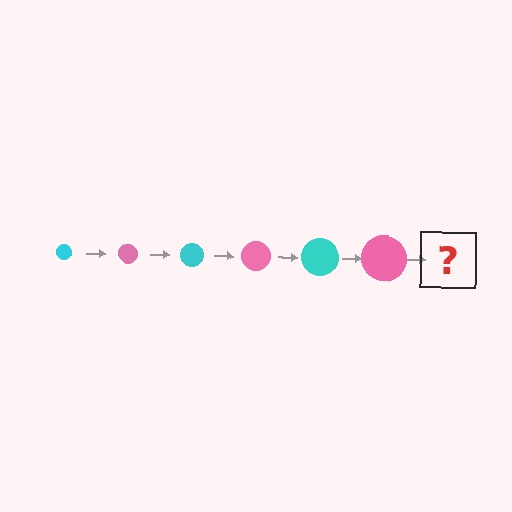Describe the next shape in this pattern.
It should be a cyan circle, larger than the previous one.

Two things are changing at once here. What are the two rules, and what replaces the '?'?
The two rules are that the circle grows larger each step and the color cycles through cyan and pink. The '?' should be a cyan circle, larger than the previous one.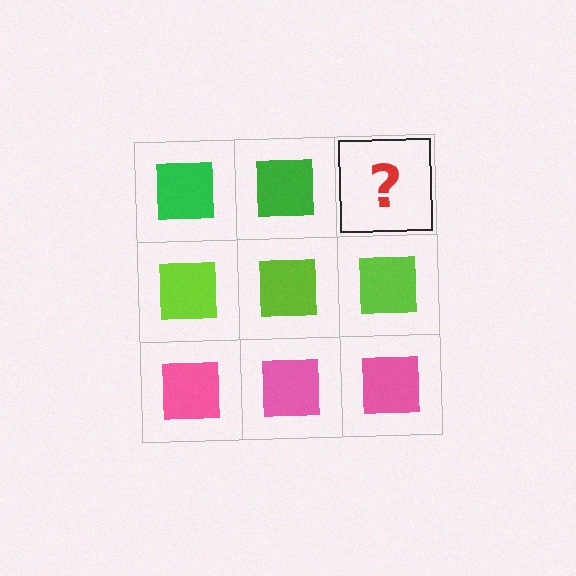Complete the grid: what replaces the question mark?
The question mark should be replaced with a green square.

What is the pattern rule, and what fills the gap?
The rule is that each row has a consistent color. The gap should be filled with a green square.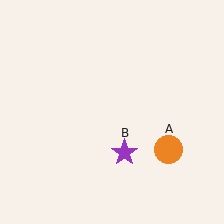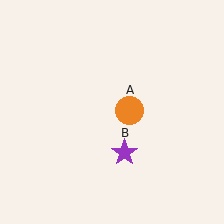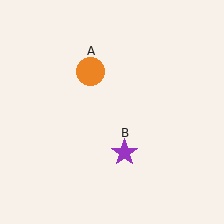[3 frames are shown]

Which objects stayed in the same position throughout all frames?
Purple star (object B) remained stationary.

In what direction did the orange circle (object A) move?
The orange circle (object A) moved up and to the left.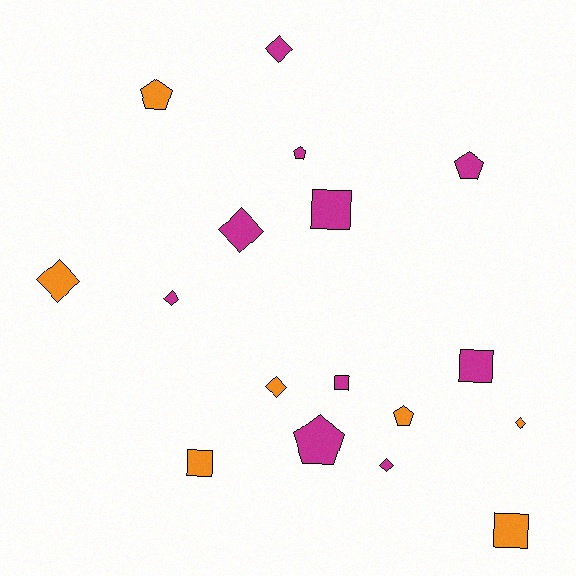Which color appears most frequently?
Magenta, with 10 objects.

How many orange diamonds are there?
There are 3 orange diamonds.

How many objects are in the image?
There are 17 objects.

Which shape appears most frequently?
Diamond, with 7 objects.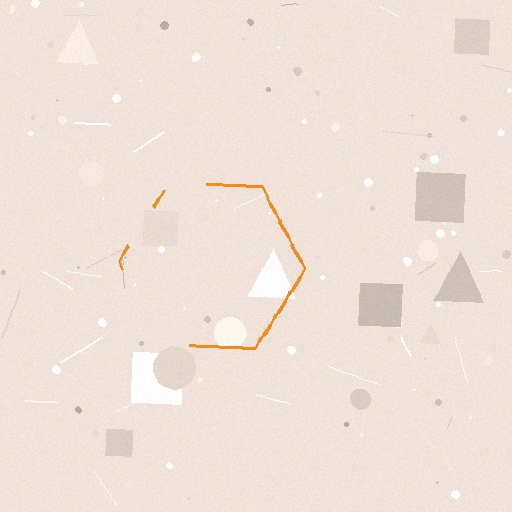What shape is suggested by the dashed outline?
The dashed outline suggests a hexagon.